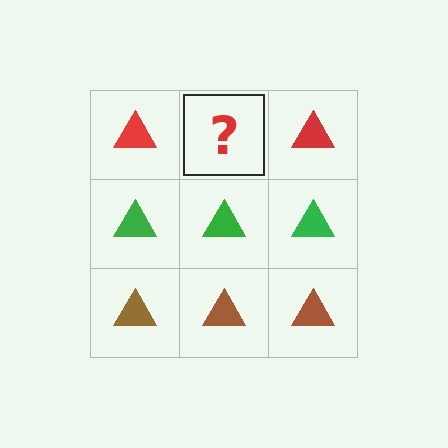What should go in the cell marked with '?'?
The missing cell should contain a red triangle.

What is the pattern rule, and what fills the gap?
The rule is that each row has a consistent color. The gap should be filled with a red triangle.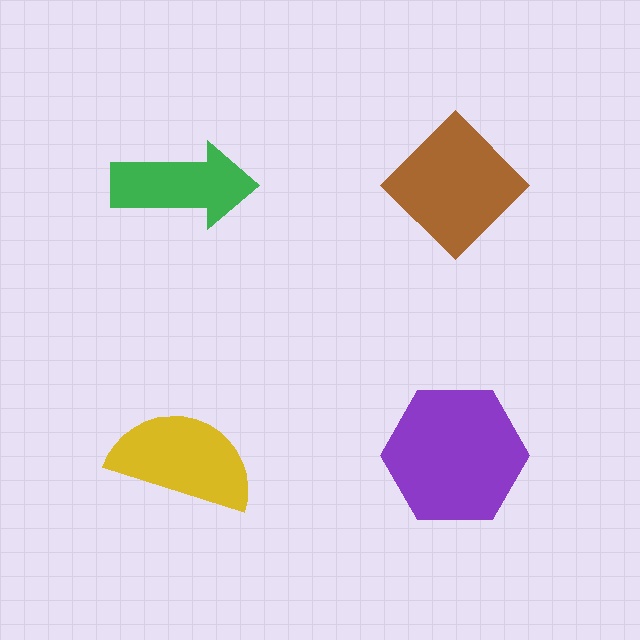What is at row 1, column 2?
A brown diamond.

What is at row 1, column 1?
A green arrow.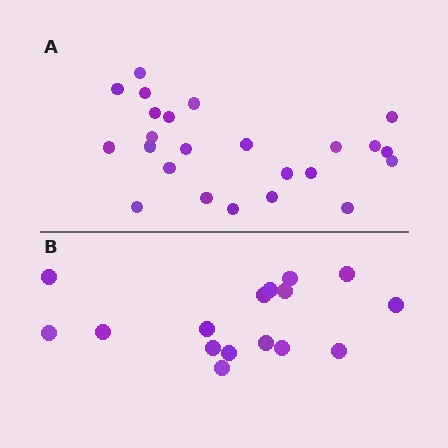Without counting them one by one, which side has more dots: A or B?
Region A (the top region) has more dots.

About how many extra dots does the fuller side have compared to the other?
Region A has roughly 8 or so more dots than region B.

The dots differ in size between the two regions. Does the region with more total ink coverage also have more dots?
No. Region B has more total ink coverage because its dots are larger, but region A actually contains more individual dots. Total area can be misleading — the number of items is what matters here.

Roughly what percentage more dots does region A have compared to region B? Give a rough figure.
About 50% more.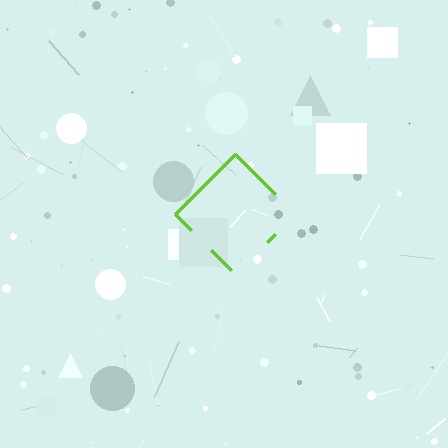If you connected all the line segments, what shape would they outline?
They would outline a diamond.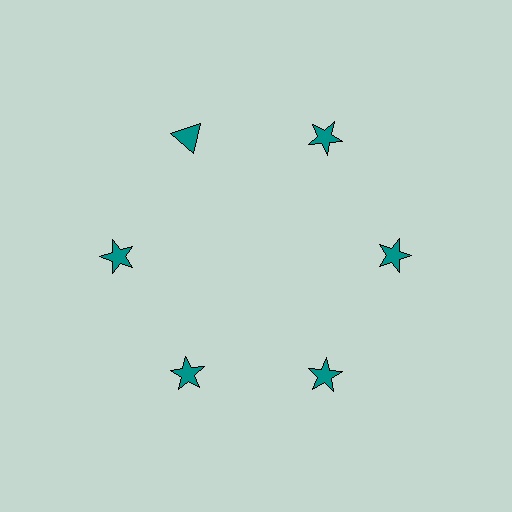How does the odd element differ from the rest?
It has a different shape: triangle instead of star.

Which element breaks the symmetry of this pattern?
The teal triangle at roughly the 11 o'clock position breaks the symmetry. All other shapes are teal stars.